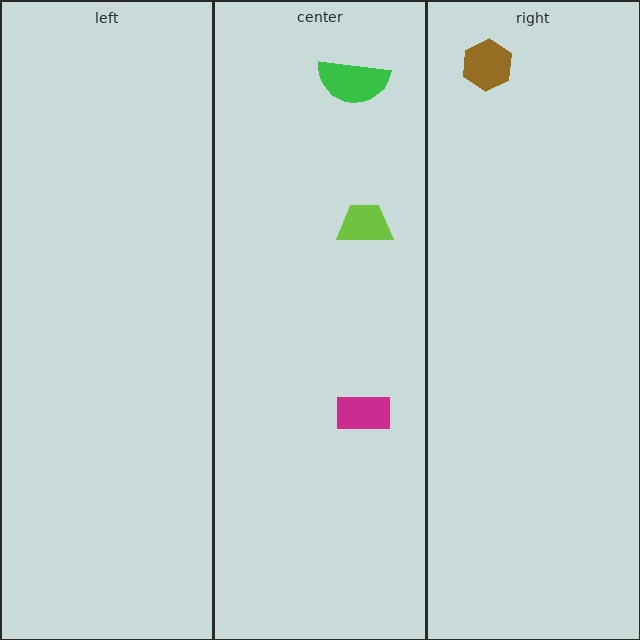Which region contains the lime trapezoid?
The center region.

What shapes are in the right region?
The brown hexagon.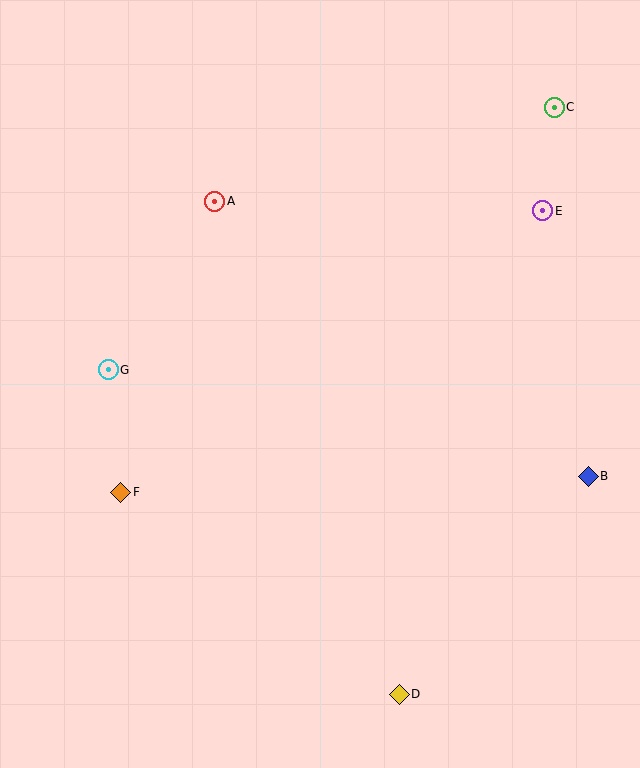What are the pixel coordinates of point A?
Point A is at (215, 201).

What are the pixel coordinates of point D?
Point D is at (399, 694).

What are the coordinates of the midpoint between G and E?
The midpoint between G and E is at (326, 290).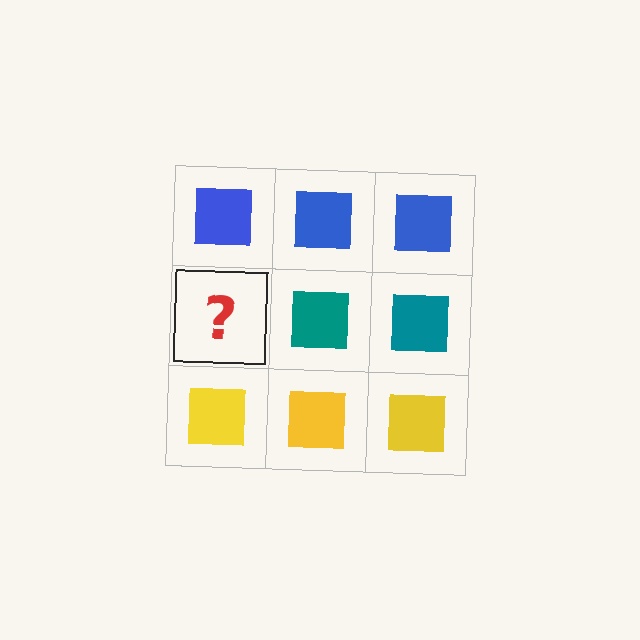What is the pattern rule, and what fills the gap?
The rule is that each row has a consistent color. The gap should be filled with a teal square.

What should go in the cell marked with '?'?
The missing cell should contain a teal square.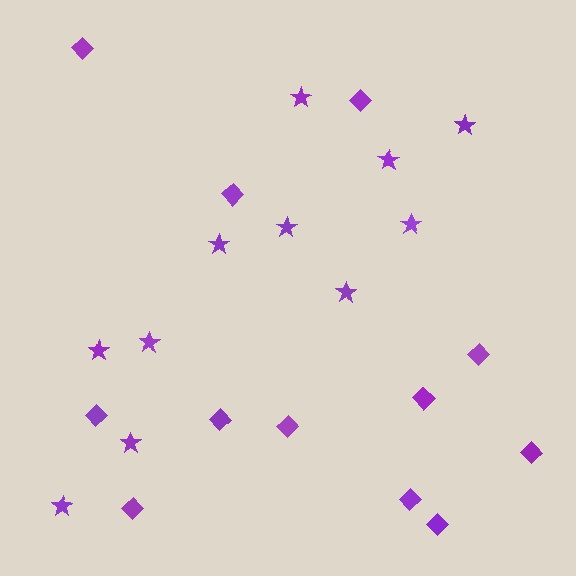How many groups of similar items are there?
There are 2 groups: one group of diamonds (12) and one group of stars (11).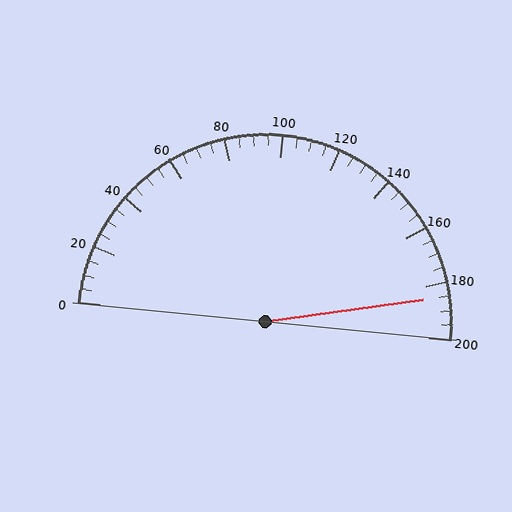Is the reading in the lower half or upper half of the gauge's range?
The reading is in the upper half of the range (0 to 200).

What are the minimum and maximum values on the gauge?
The gauge ranges from 0 to 200.